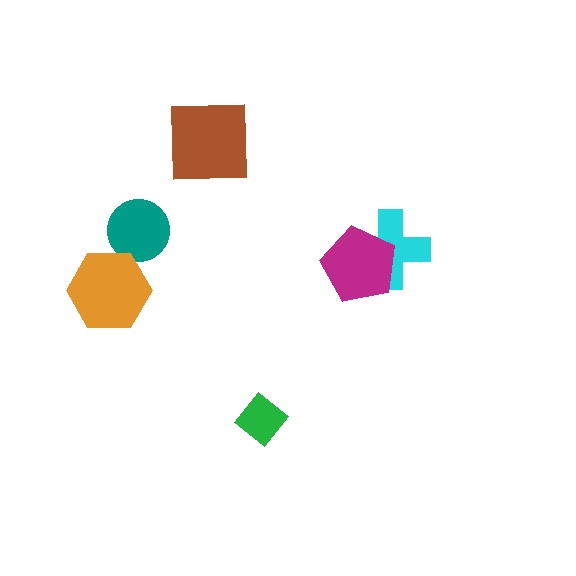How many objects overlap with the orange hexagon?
0 objects overlap with the orange hexagon.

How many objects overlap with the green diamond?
0 objects overlap with the green diamond.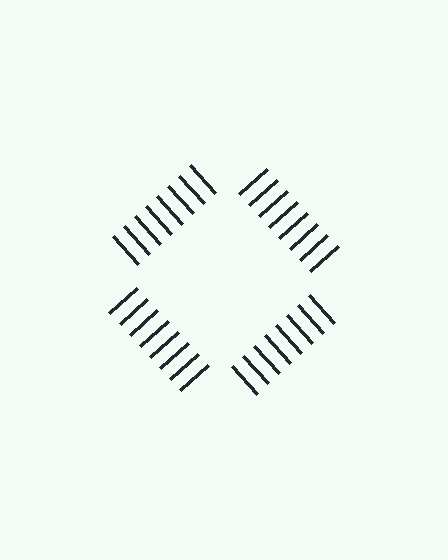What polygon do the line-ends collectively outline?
An illusory square — the line segments terminate on its edges but no continuous stroke is drawn.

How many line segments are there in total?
32 — 8 along each of the 4 edges.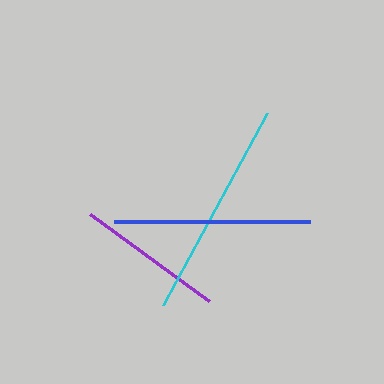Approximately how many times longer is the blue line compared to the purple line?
The blue line is approximately 1.3 times the length of the purple line.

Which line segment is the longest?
The cyan line is the longest at approximately 219 pixels.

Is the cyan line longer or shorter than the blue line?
The cyan line is longer than the blue line.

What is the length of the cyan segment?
The cyan segment is approximately 219 pixels long.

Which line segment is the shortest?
The purple line is the shortest at approximately 148 pixels.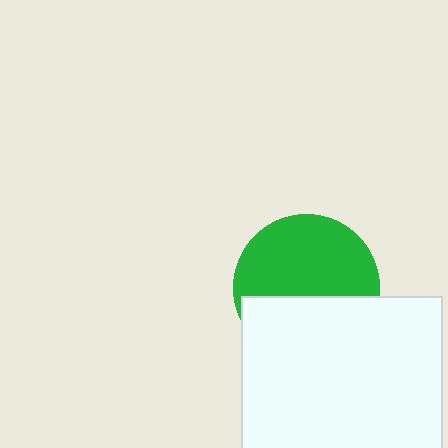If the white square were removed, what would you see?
You would see the complete green circle.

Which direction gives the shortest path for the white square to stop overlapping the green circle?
Moving down gives the shortest separation.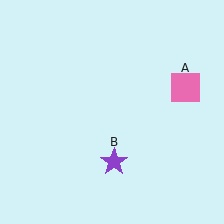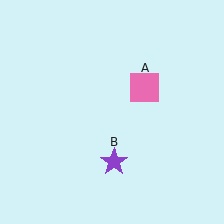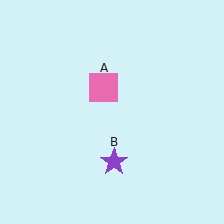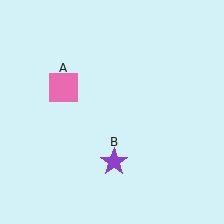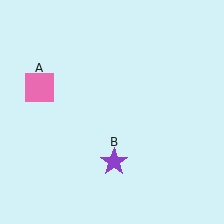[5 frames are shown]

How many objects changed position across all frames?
1 object changed position: pink square (object A).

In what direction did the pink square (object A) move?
The pink square (object A) moved left.